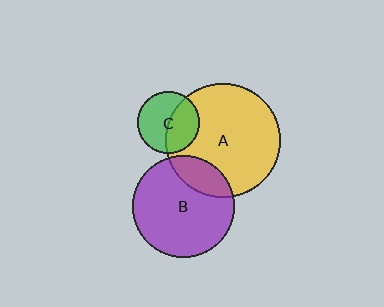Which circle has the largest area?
Circle A (yellow).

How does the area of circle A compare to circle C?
Approximately 3.3 times.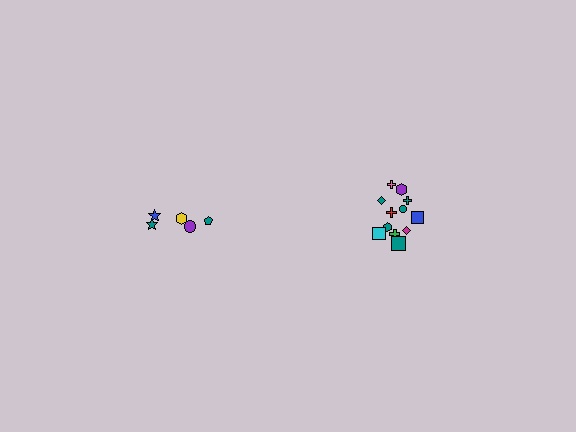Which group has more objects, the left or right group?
The right group.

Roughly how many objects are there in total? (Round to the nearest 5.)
Roughly 15 objects in total.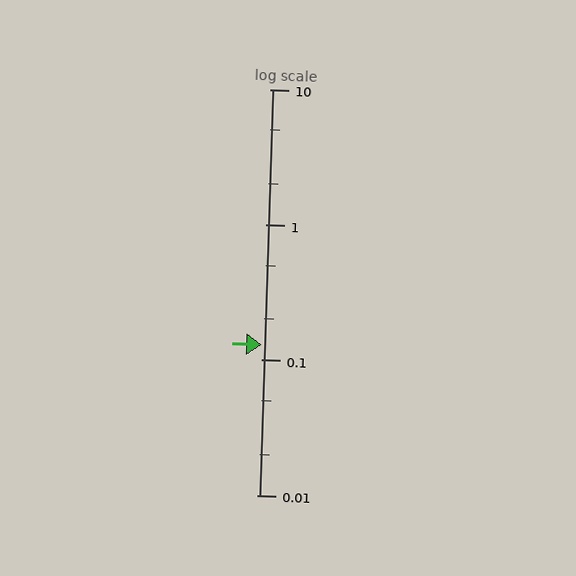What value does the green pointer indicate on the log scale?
The pointer indicates approximately 0.13.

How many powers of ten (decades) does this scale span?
The scale spans 3 decades, from 0.01 to 10.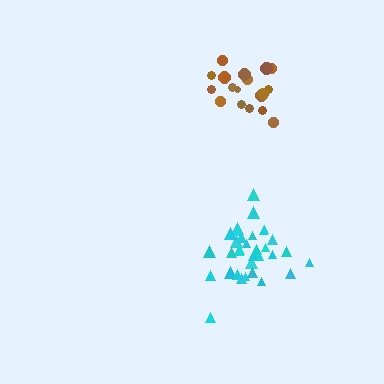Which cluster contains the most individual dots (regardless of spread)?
Cyan (34).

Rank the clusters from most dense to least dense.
cyan, brown.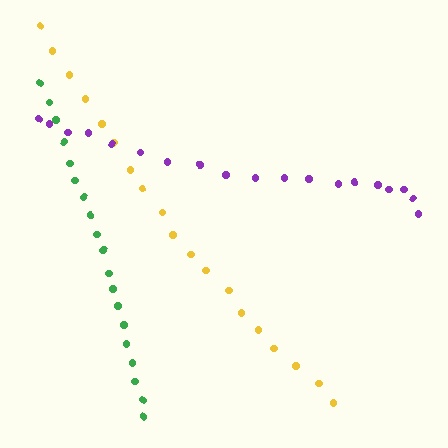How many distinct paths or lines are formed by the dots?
There are 3 distinct paths.